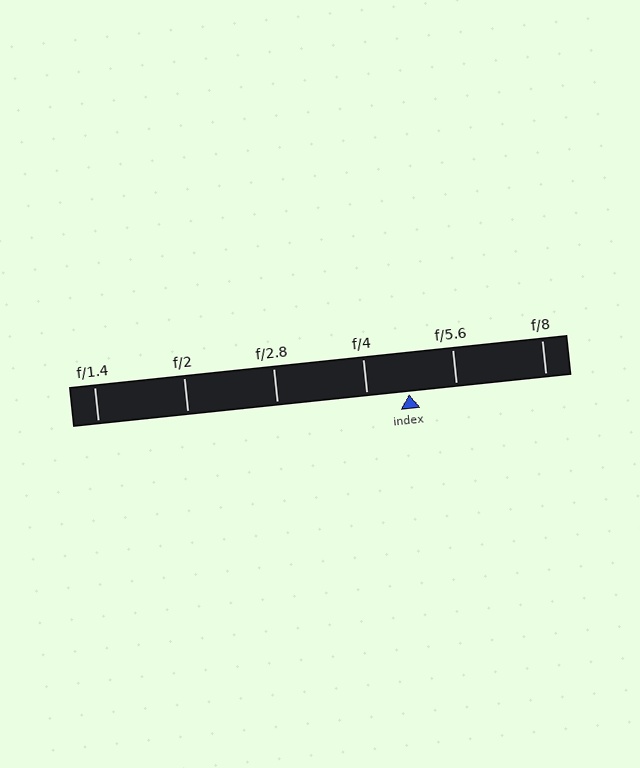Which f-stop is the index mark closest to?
The index mark is closest to f/4.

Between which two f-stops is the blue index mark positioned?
The index mark is between f/4 and f/5.6.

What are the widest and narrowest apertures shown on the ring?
The widest aperture shown is f/1.4 and the narrowest is f/8.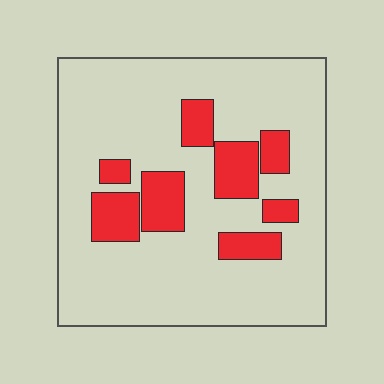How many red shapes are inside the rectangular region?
8.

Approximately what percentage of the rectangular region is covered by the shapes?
Approximately 20%.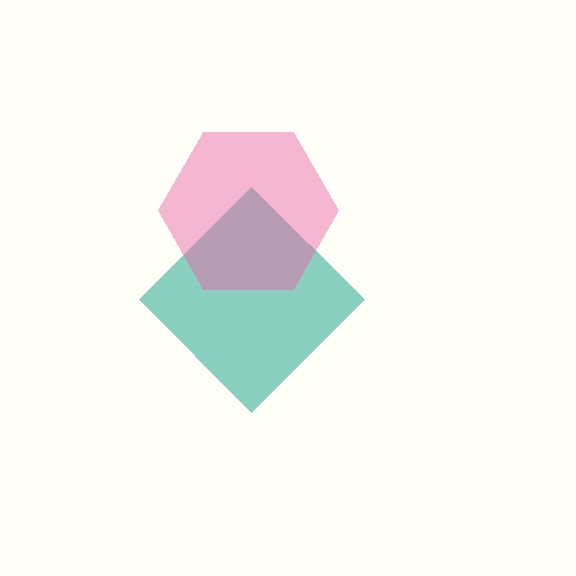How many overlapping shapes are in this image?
There are 2 overlapping shapes in the image.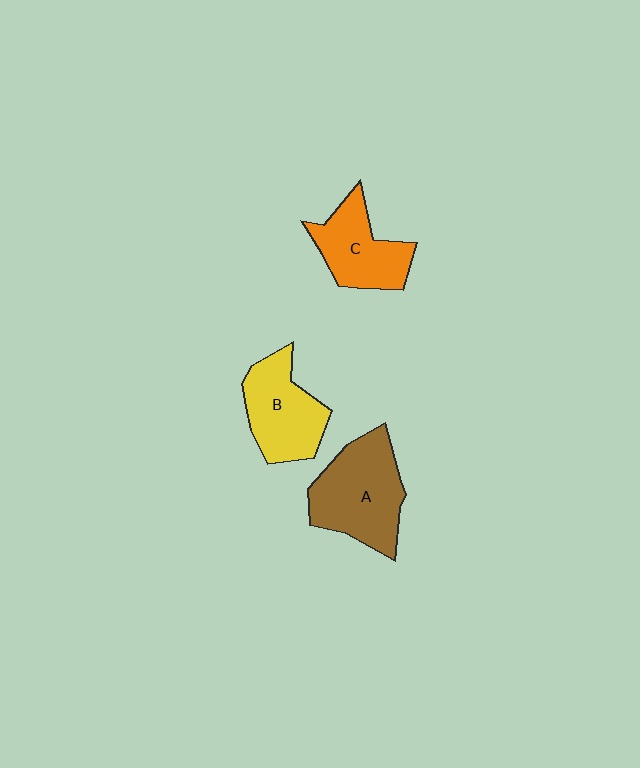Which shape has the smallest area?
Shape C (orange).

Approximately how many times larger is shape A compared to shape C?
Approximately 1.4 times.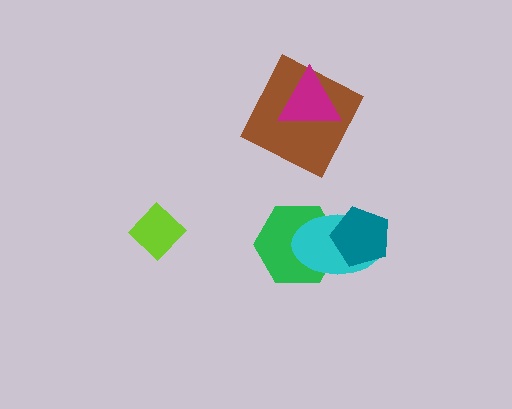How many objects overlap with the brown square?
1 object overlaps with the brown square.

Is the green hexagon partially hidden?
Yes, it is partially covered by another shape.